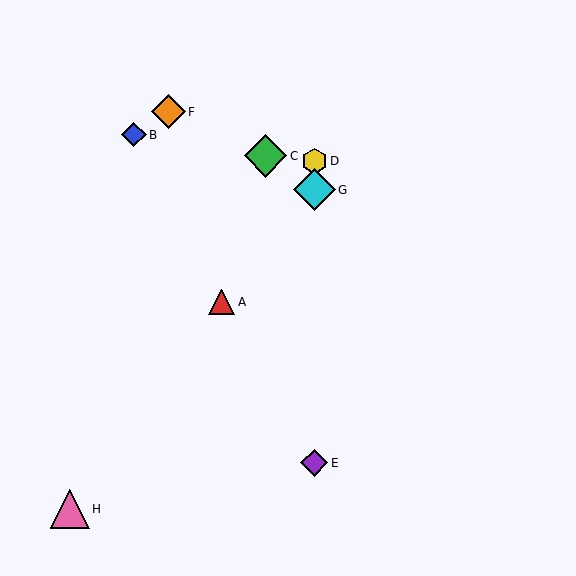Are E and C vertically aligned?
No, E is at x≈314 and C is at x≈265.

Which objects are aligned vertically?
Objects D, E, G are aligned vertically.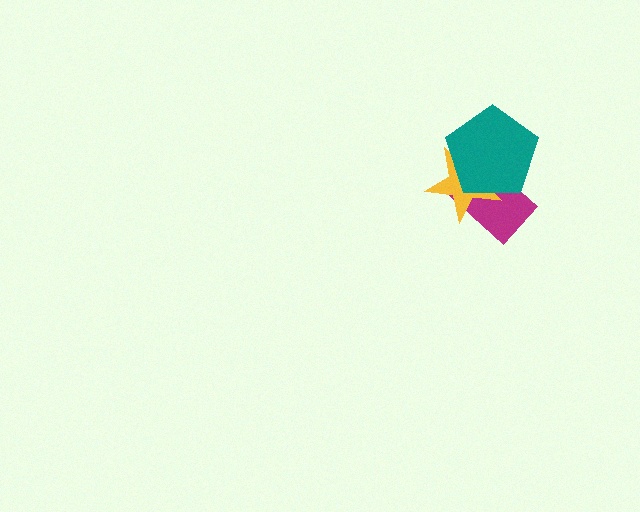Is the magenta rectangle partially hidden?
Yes, it is partially covered by another shape.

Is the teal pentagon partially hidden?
No, no other shape covers it.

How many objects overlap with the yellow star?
2 objects overlap with the yellow star.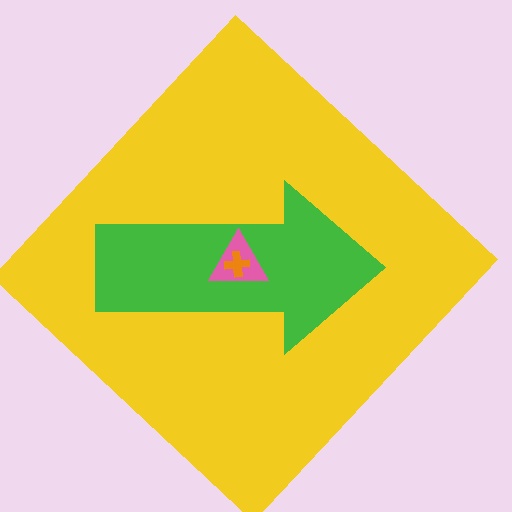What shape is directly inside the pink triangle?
The orange cross.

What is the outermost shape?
The yellow diamond.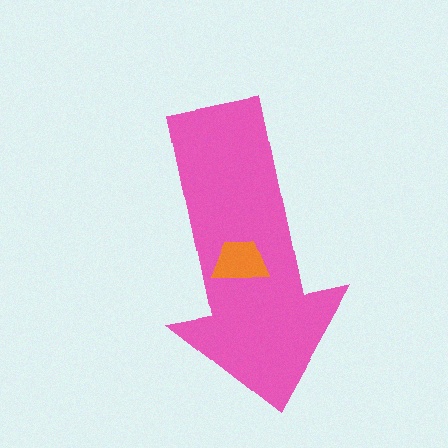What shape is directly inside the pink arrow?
The orange trapezoid.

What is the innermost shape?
The orange trapezoid.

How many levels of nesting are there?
2.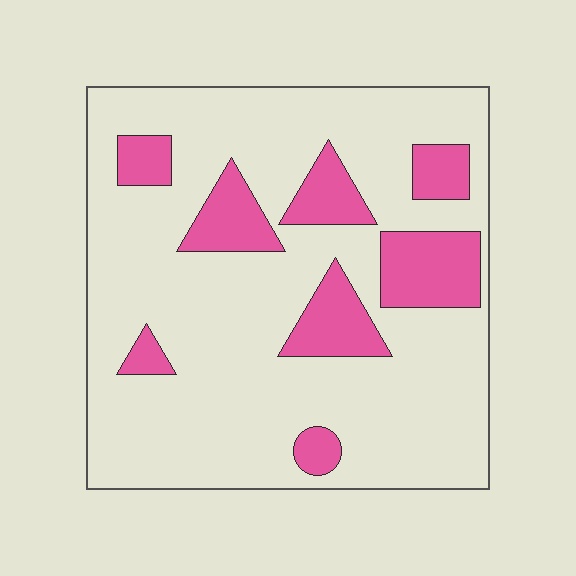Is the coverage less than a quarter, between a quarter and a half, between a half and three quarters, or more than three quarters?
Less than a quarter.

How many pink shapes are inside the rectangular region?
8.